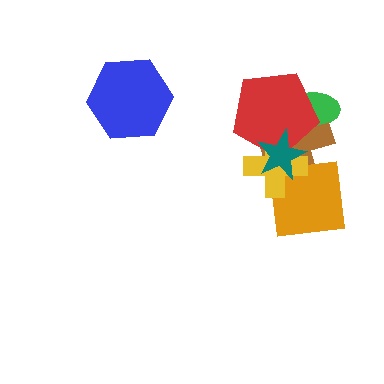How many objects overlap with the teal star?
4 objects overlap with the teal star.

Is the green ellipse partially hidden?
Yes, it is partially covered by another shape.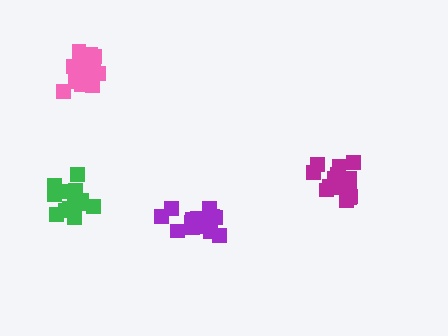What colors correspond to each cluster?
The clusters are colored: green, magenta, purple, pink.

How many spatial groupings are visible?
There are 4 spatial groupings.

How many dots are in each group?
Group 1: 16 dots, Group 2: 16 dots, Group 3: 14 dots, Group 4: 16 dots (62 total).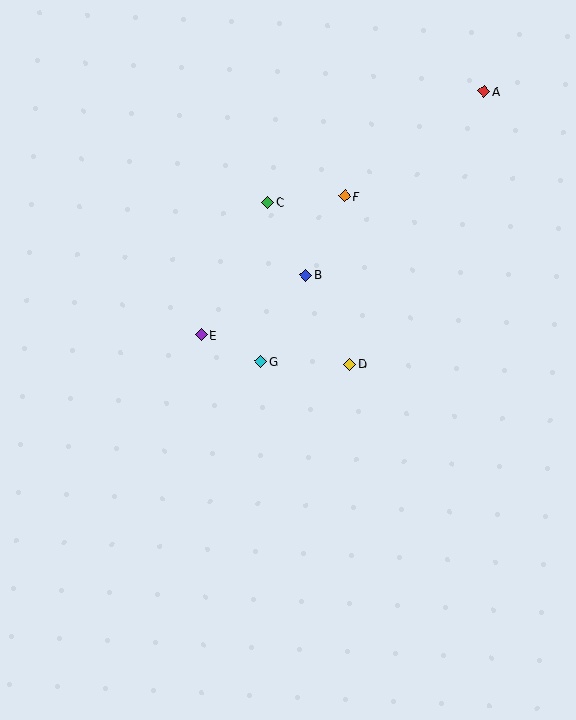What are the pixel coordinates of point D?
Point D is at (350, 364).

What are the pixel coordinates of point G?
Point G is at (261, 361).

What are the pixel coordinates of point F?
Point F is at (345, 196).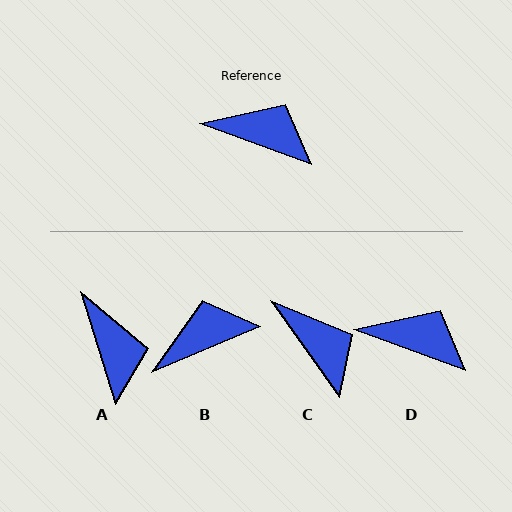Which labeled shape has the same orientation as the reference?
D.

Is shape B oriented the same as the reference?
No, it is off by about 43 degrees.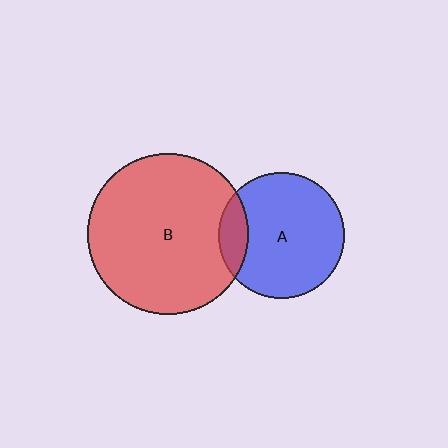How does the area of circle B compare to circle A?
Approximately 1.6 times.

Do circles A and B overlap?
Yes.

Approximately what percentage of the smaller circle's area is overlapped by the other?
Approximately 15%.